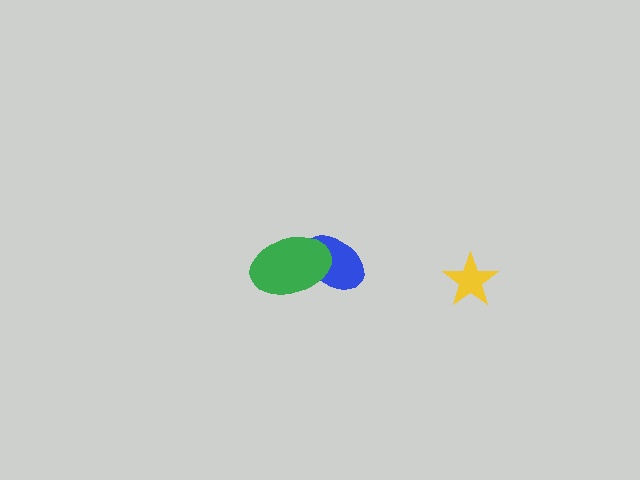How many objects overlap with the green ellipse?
1 object overlaps with the green ellipse.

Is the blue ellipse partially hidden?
Yes, it is partially covered by another shape.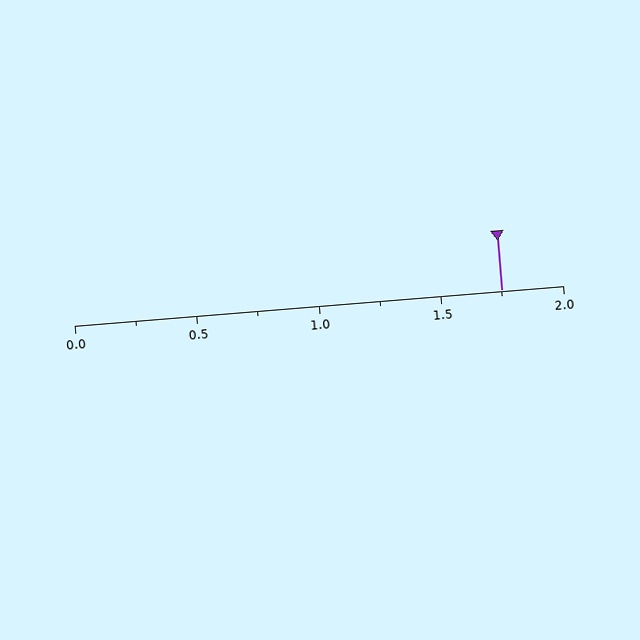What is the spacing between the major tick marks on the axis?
The major ticks are spaced 0.5 apart.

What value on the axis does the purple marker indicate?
The marker indicates approximately 1.75.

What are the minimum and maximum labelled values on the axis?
The axis runs from 0.0 to 2.0.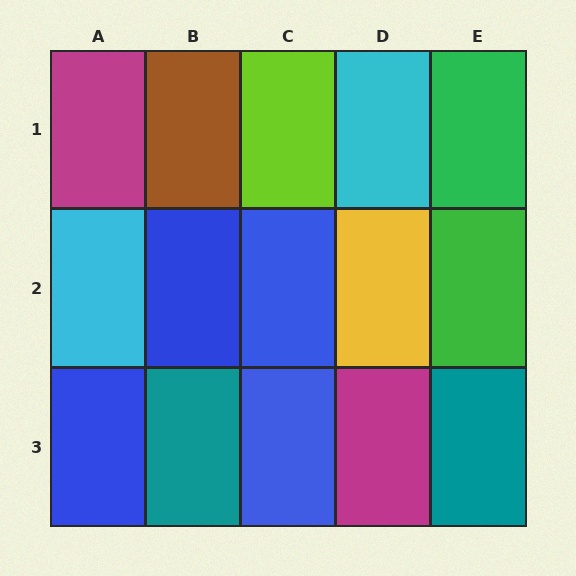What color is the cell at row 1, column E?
Green.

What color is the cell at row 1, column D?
Cyan.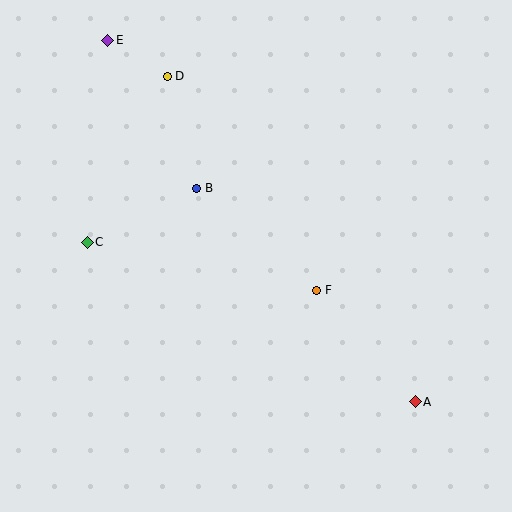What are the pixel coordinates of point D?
Point D is at (167, 76).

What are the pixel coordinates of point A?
Point A is at (415, 402).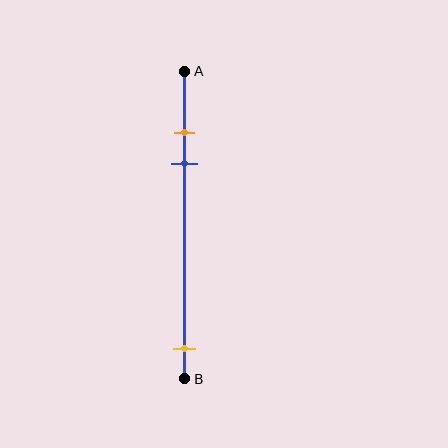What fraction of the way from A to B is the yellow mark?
The yellow mark is approximately 90% (0.9) of the way from A to B.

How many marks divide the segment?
There are 3 marks dividing the segment.